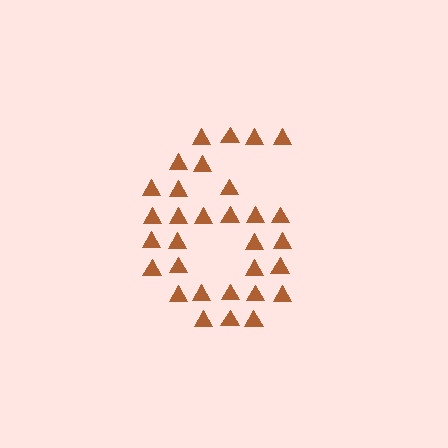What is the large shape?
The large shape is the digit 6.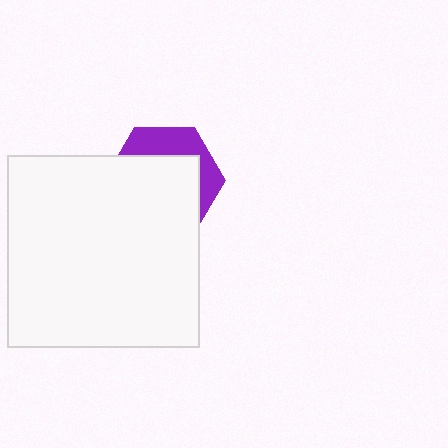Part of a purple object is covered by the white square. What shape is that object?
It is a hexagon.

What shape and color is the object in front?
The object in front is a white square.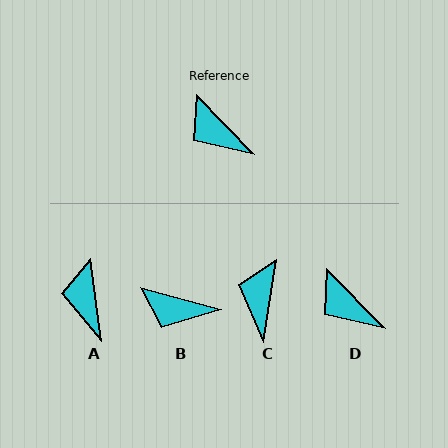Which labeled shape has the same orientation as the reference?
D.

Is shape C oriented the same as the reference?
No, it is off by about 53 degrees.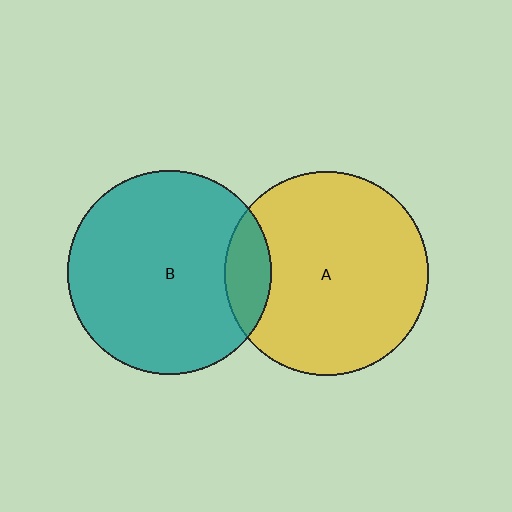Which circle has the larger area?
Circle B (teal).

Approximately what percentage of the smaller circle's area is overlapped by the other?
Approximately 15%.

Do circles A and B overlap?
Yes.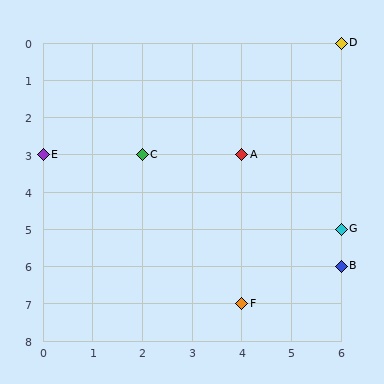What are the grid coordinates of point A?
Point A is at grid coordinates (4, 3).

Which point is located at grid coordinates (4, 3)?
Point A is at (4, 3).